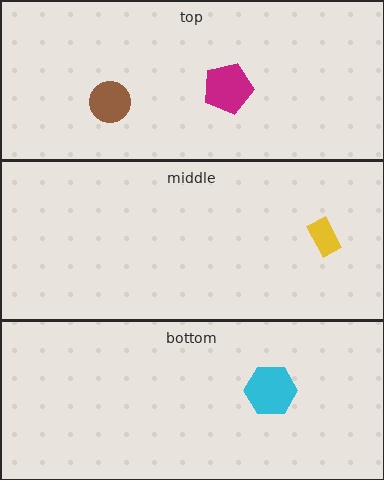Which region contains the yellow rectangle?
The middle region.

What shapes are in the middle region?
The yellow rectangle.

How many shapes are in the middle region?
1.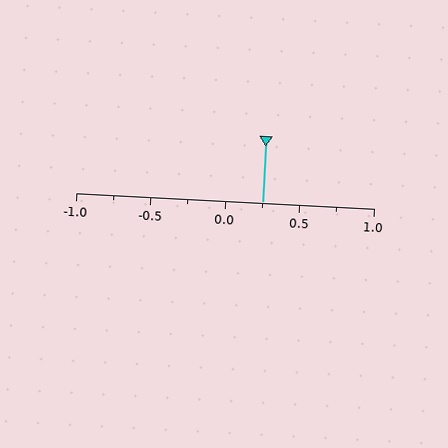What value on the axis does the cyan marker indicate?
The marker indicates approximately 0.25.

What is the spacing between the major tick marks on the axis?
The major ticks are spaced 0.5 apart.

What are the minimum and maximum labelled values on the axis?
The axis runs from -1.0 to 1.0.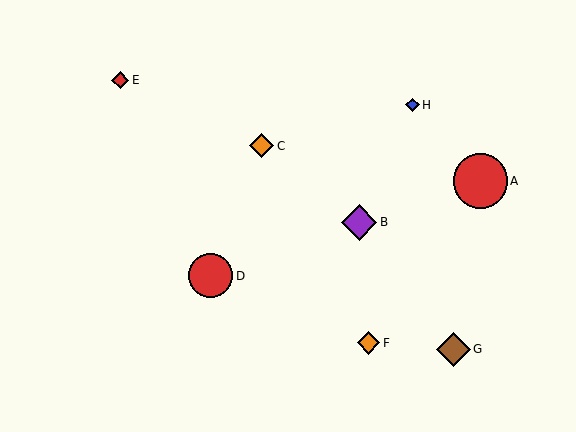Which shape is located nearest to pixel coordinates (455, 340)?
The brown diamond (labeled G) at (453, 349) is nearest to that location.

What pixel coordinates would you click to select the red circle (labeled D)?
Click at (211, 276) to select the red circle D.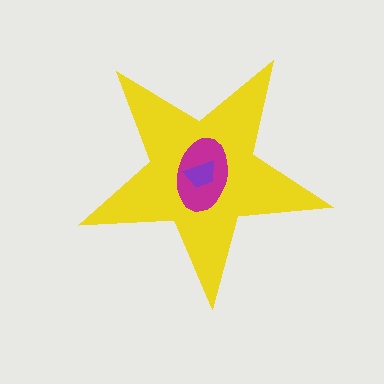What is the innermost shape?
The purple trapezoid.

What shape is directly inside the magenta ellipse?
The purple trapezoid.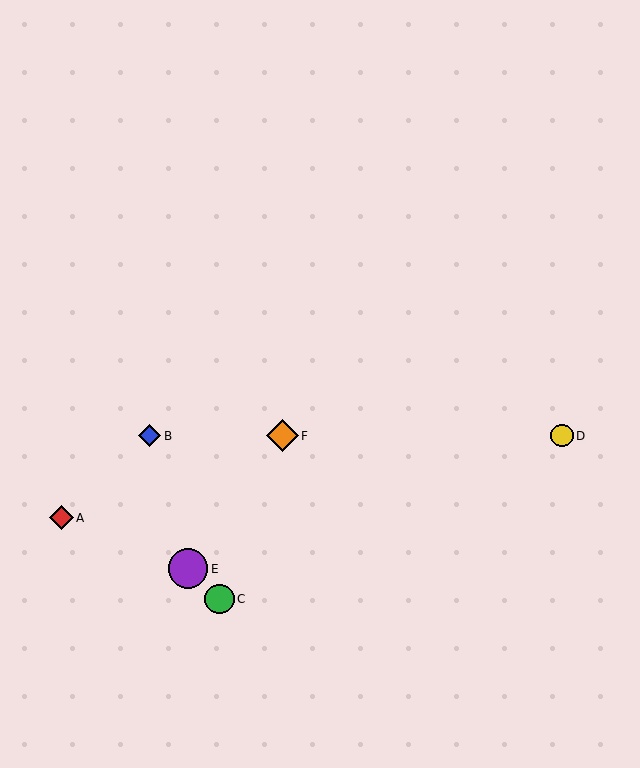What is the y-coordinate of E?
Object E is at y≈569.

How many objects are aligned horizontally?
3 objects (B, D, F) are aligned horizontally.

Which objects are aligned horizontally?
Objects B, D, F are aligned horizontally.